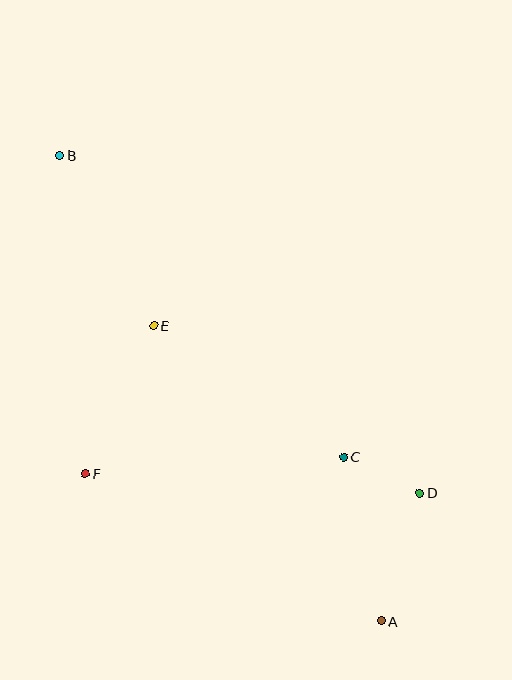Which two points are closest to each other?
Points C and D are closest to each other.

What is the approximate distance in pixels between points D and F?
The distance between D and F is approximately 335 pixels.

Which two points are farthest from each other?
Points A and B are farthest from each other.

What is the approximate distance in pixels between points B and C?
The distance between B and C is approximately 414 pixels.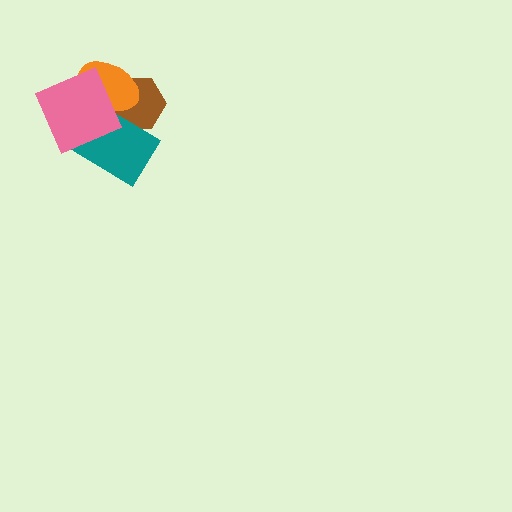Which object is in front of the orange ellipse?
The pink square is in front of the orange ellipse.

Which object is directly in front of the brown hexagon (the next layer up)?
The teal rectangle is directly in front of the brown hexagon.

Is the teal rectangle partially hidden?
Yes, it is partially covered by another shape.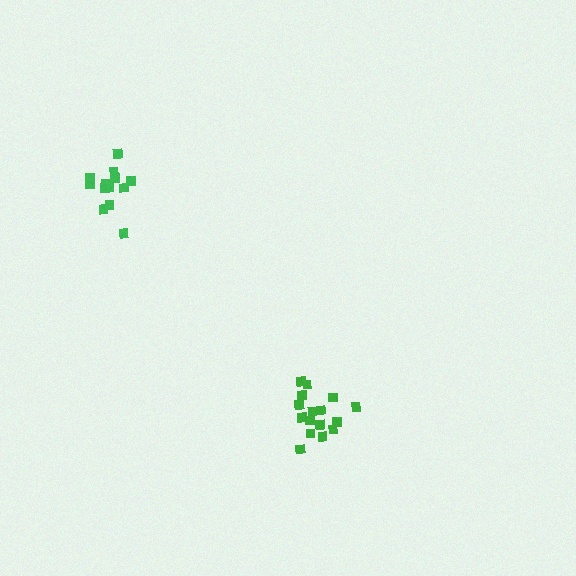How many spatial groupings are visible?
There are 2 spatial groupings.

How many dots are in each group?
Group 1: 16 dots, Group 2: 13 dots (29 total).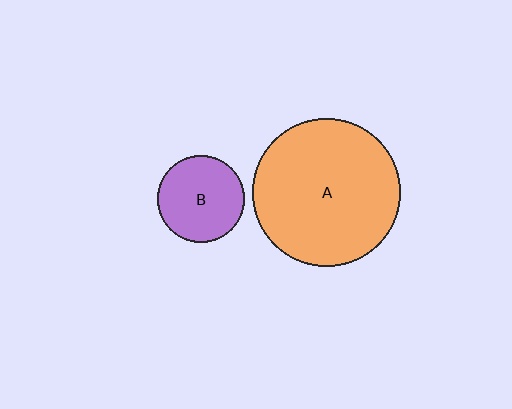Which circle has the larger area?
Circle A (orange).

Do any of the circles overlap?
No, none of the circles overlap.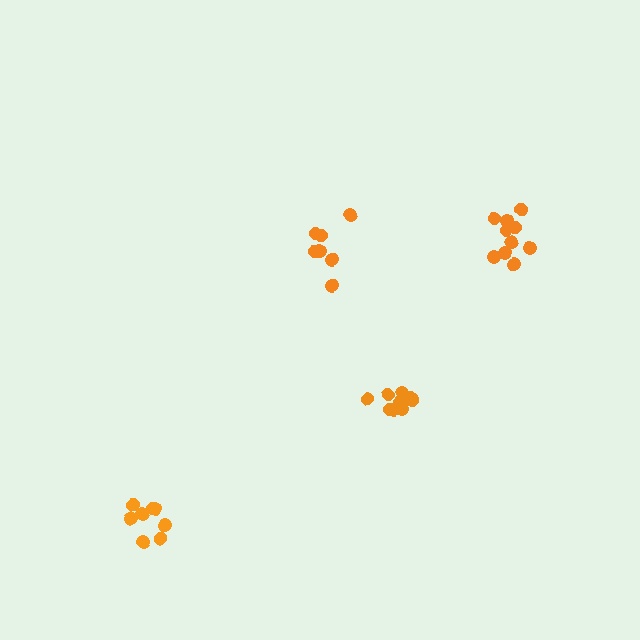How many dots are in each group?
Group 1: 7 dots, Group 2: 10 dots, Group 3: 8 dots, Group 4: 11 dots (36 total).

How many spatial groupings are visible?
There are 4 spatial groupings.